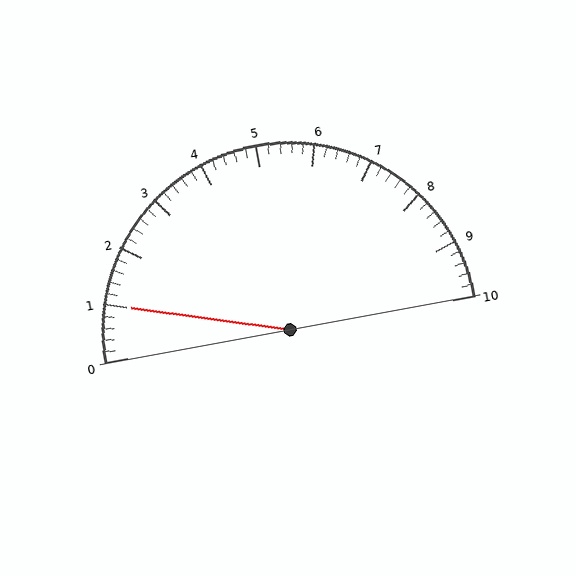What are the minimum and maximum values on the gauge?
The gauge ranges from 0 to 10.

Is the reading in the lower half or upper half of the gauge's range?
The reading is in the lower half of the range (0 to 10).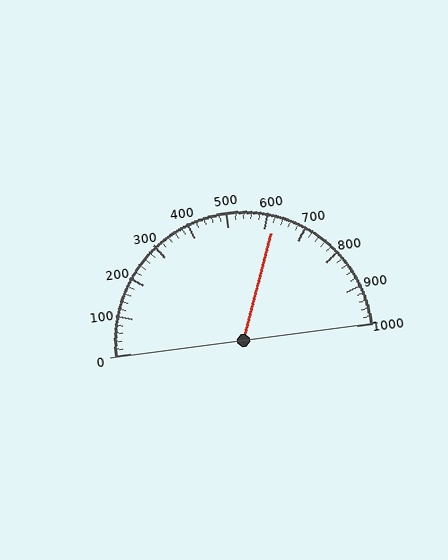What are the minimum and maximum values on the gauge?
The gauge ranges from 0 to 1000.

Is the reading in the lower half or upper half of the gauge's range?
The reading is in the upper half of the range (0 to 1000).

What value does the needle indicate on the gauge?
The needle indicates approximately 620.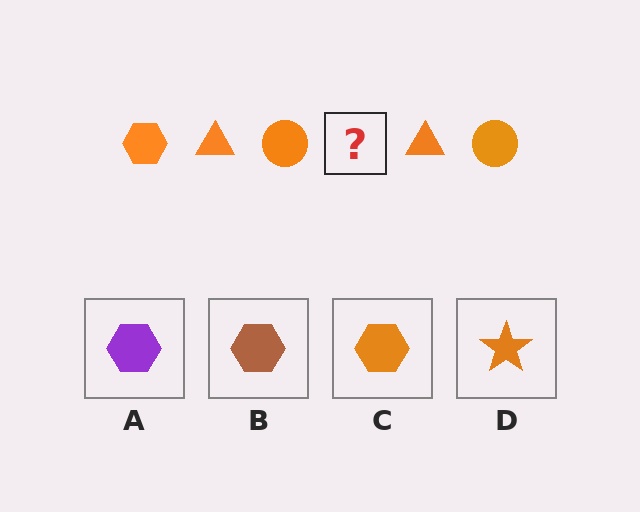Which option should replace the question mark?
Option C.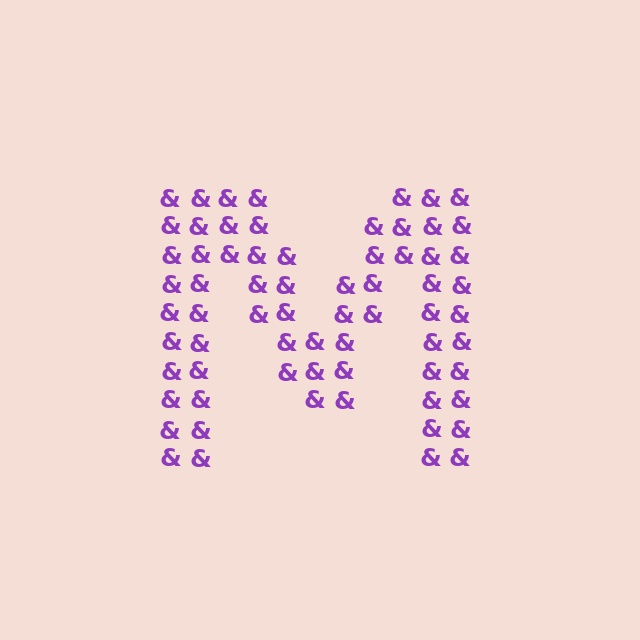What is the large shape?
The large shape is the letter M.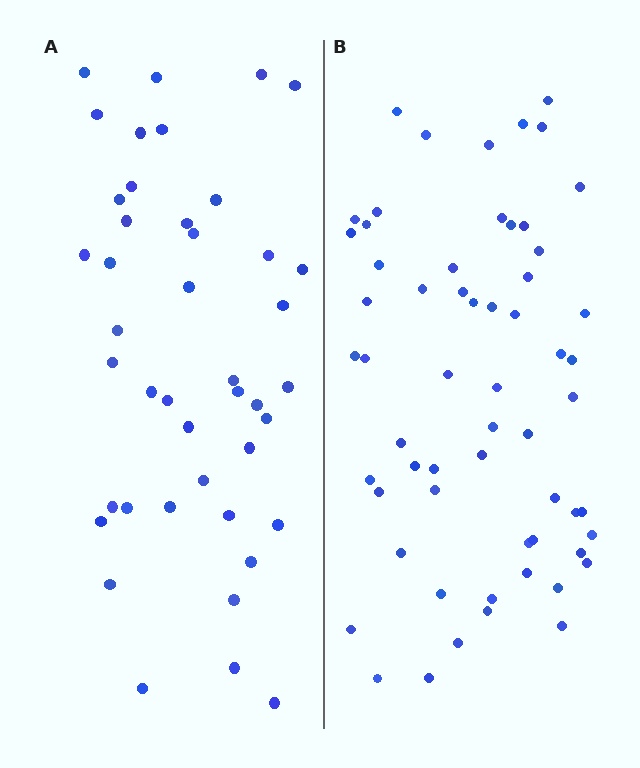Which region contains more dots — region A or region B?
Region B (the right region) has more dots.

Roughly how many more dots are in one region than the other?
Region B has approximately 15 more dots than region A.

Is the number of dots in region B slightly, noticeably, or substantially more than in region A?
Region B has noticeably more, but not dramatically so. The ratio is roughly 1.4 to 1.